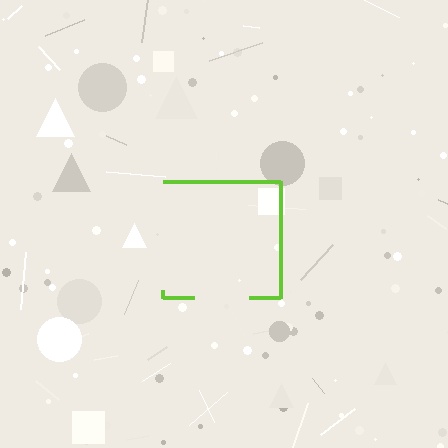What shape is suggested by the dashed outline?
The dashed outline suggests a square.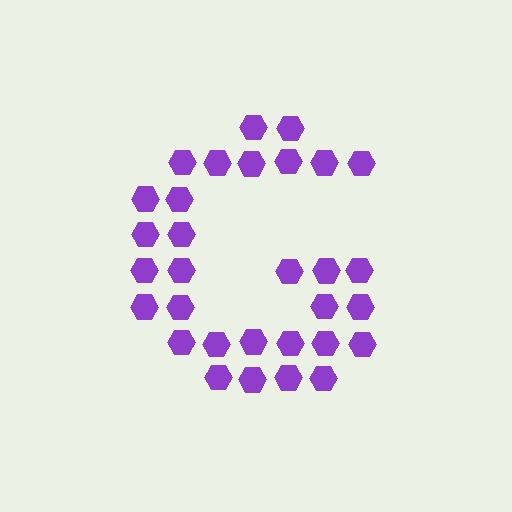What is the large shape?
The large shape is the letter G.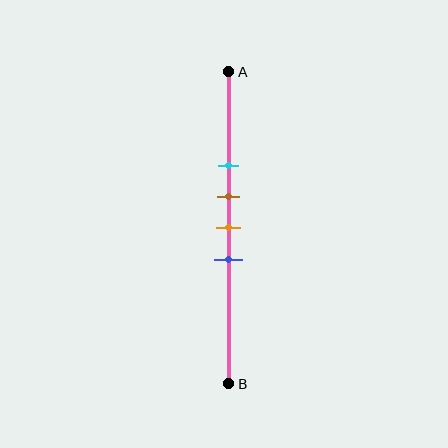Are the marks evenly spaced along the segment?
Yes, the marks are approximately evenly spaced.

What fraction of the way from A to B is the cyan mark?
The cyan mark is approximately 30% (0.3) of the way from A to B.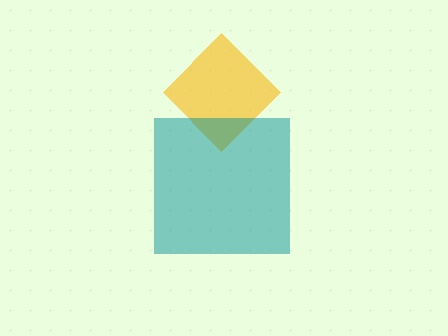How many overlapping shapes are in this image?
There are 2 overlapping shapes in the image.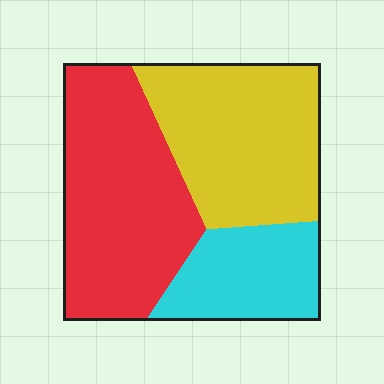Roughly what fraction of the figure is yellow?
Yellow takes up between a third and a half of the figure.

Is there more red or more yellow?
Red.